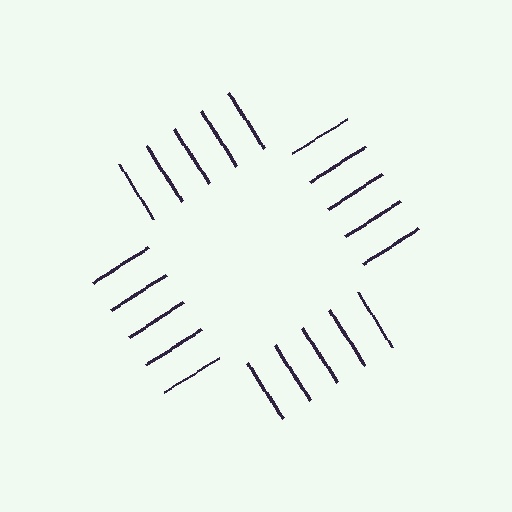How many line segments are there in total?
20 — 5 along each of the 4 edges.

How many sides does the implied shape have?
4 sides — the line-ends trace a square.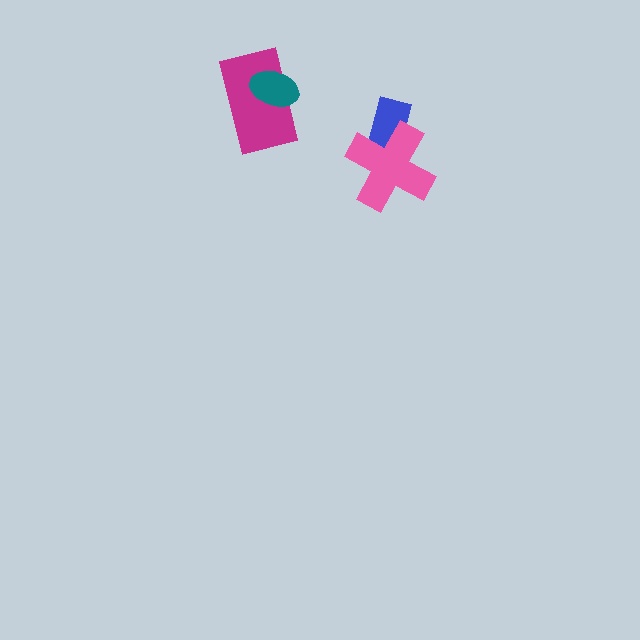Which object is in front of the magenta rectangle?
The teal ellipse is in front of the magenta rectangle.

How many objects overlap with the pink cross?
1 object overlaps with the pink cross.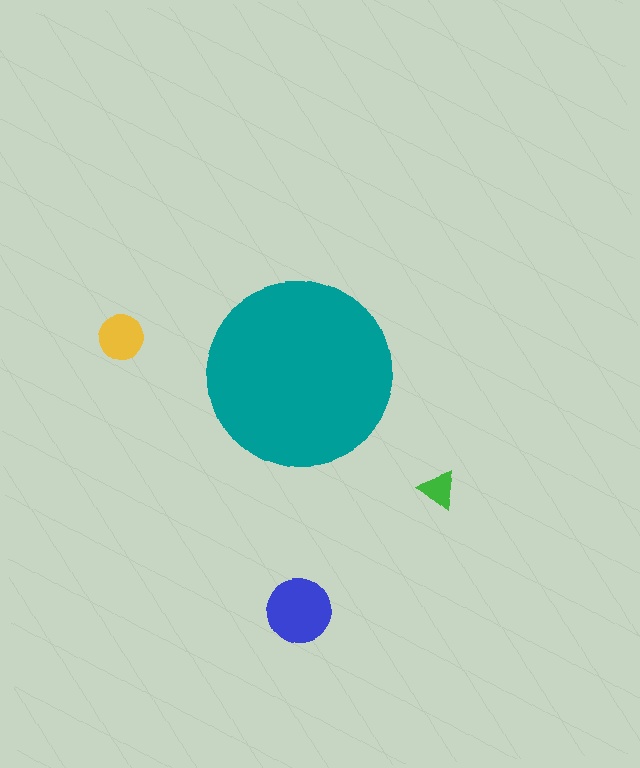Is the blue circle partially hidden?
No, the blue circle is fully visible.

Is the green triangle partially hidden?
No, the green triangle is fully visible.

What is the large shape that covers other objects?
A teal circle.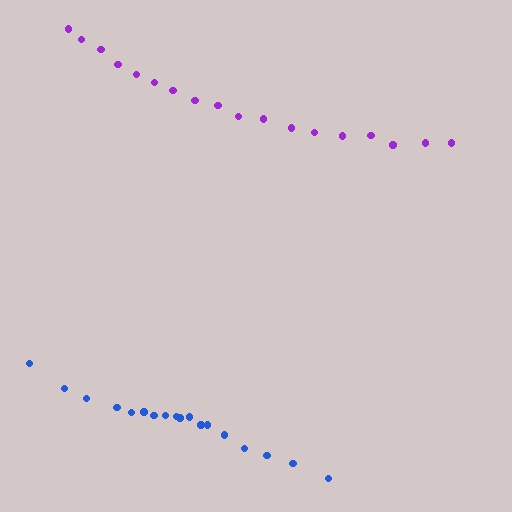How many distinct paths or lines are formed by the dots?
There are 2 distinct paths.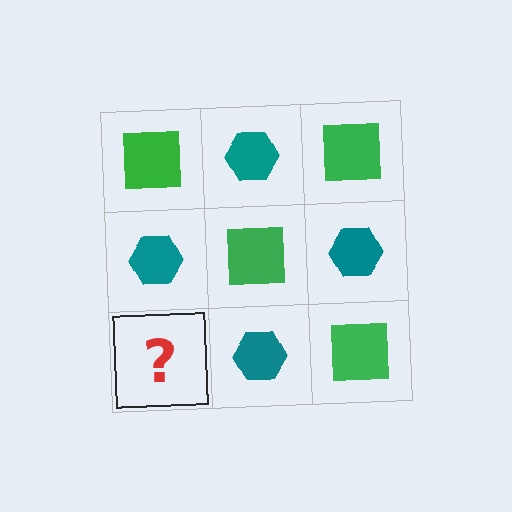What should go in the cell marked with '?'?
The missing cell should contain a green square.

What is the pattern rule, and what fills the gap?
The rule is that it alternates green square and teal hexagon in a checkerboard pattern. The gap should be filled with a green square.